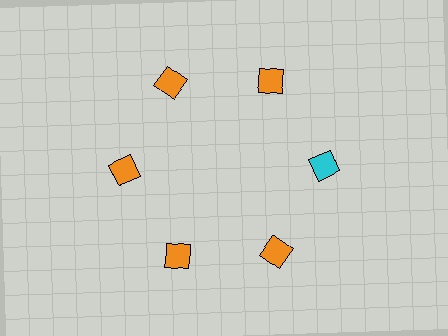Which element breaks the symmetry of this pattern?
The cyan diamond at roughly the 3 o'clock position breaks the symmetry. All other shapes are orange diamonds.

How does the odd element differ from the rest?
It has a different color: cyan instead of orange.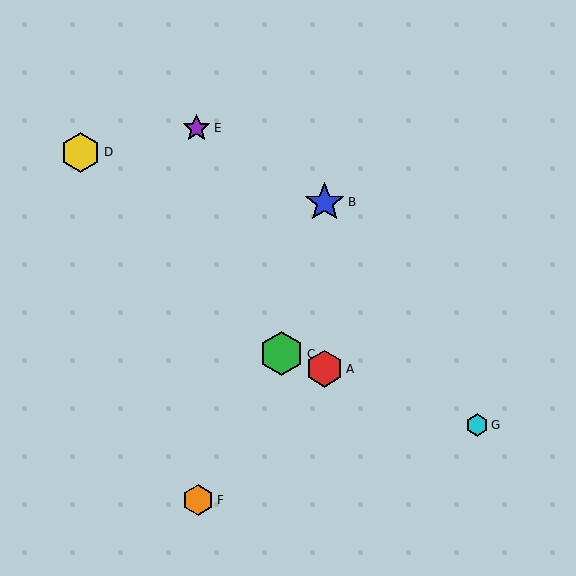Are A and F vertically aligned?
No, A is at x≈325 and F is at x≈198.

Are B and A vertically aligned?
Yes, both are at x≈325.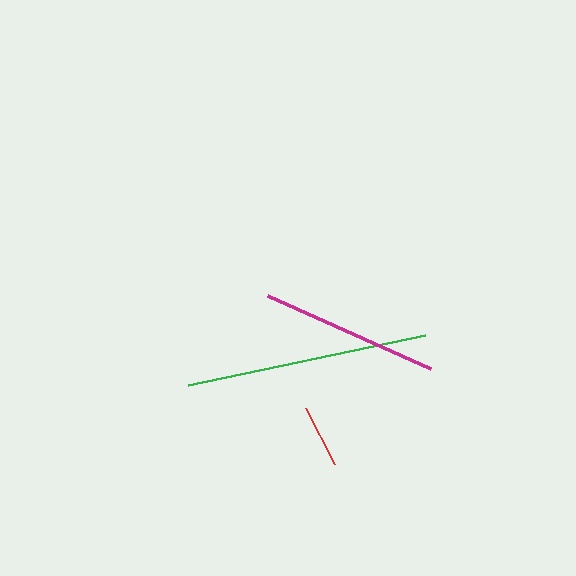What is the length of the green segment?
The green segment is approximately 243 pixels long.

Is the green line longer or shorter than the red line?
The green line is longer than the red line.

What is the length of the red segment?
The red segment is approximately 64 pixels long.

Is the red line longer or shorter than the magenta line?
The magenta line is longer than the red line.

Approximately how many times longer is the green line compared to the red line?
The green line is approximately 3.8 times the length of the red line.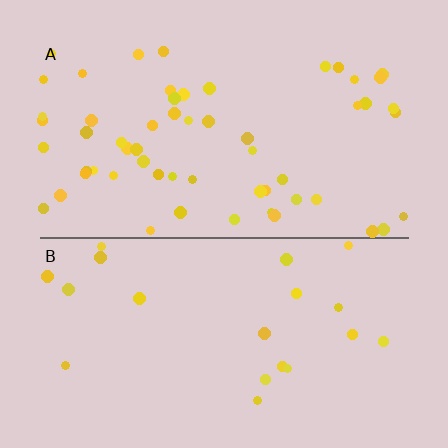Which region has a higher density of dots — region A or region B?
A (the top).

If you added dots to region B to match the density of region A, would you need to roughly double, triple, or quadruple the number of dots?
Approximately triple.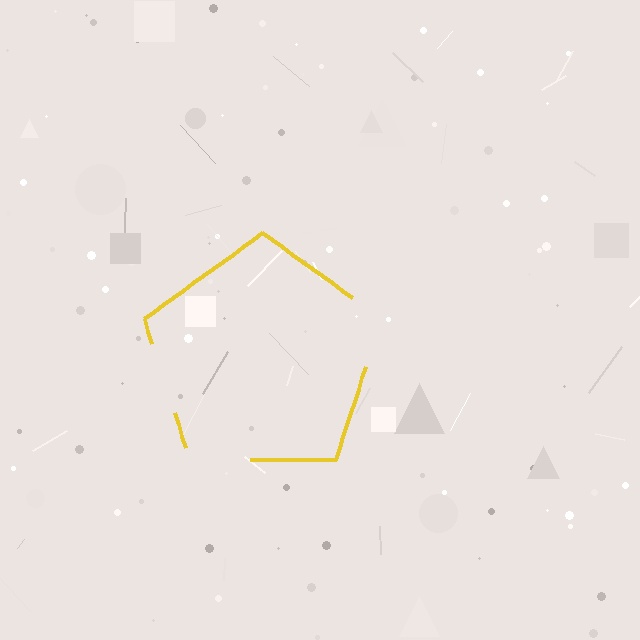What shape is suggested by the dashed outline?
The dashed outline suggests a pentagon.